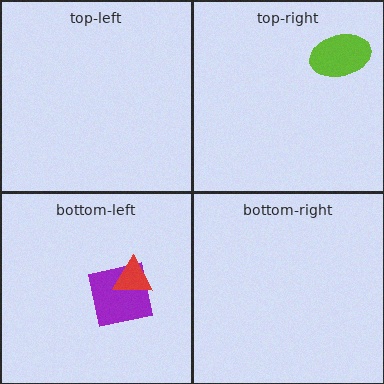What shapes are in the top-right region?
The lime ellipse.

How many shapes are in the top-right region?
1.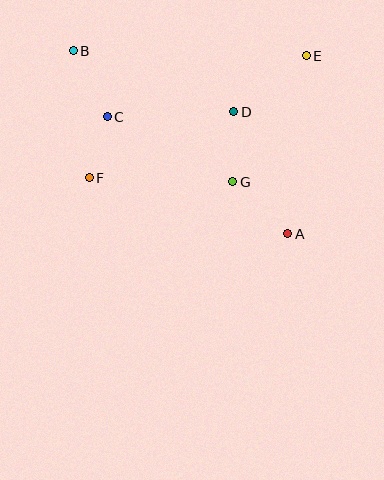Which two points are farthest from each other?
Points A and B are farthest from each other.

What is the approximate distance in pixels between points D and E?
The distance between D and E is approximately 92 pixels.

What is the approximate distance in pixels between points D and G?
The distance between D and G is approximately 70 pixels.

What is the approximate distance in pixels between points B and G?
The distance between B and G is approximately 207 pixels.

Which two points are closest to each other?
Points C and F are closest to each other.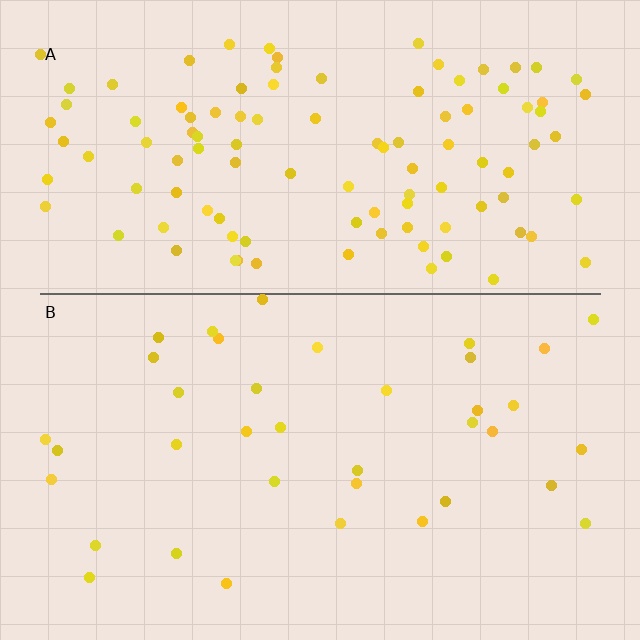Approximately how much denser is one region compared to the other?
Approximately 3.0× — region A over region B.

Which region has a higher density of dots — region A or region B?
A (the top).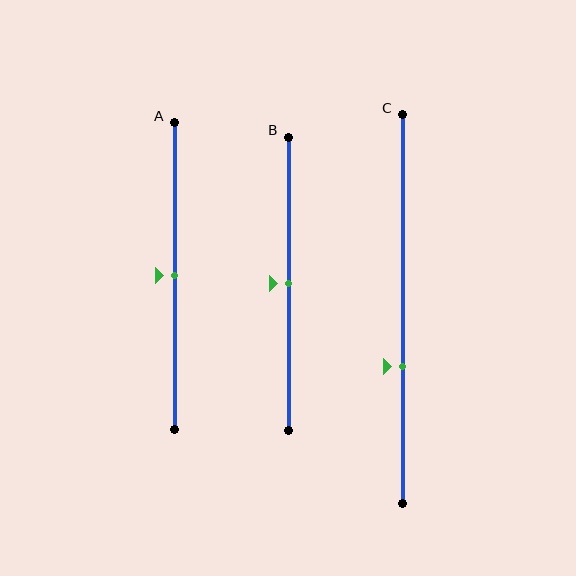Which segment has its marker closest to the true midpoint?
Segment A has its marker closest to the true midpoint.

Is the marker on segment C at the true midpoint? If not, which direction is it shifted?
No, the marker on segment C is shifted downward by about 15% of the segment length.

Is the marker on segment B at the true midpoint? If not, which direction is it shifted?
Yes, the marker on segment B is at the true midpoint.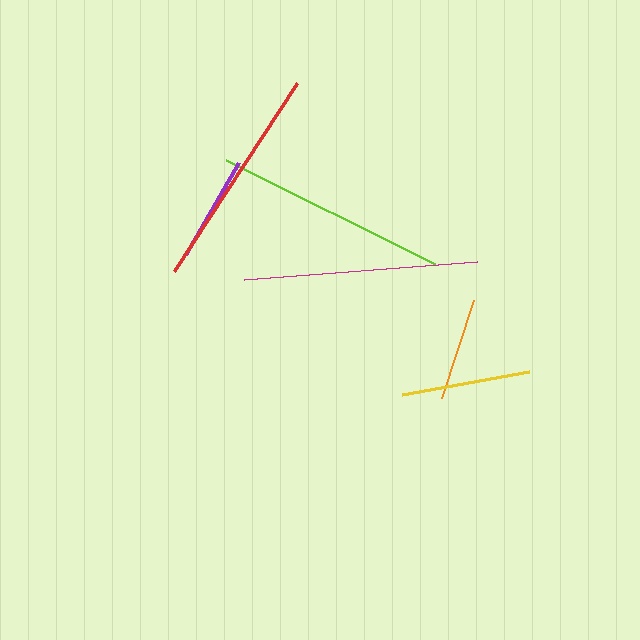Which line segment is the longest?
The magenta line is the longest at approximately 234 pixels.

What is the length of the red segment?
The red segment is approximately 225 pixels long.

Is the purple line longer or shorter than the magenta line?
The magenta line is longer than the purple line.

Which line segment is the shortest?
The orange line is the shortest at approximately 103 pixels.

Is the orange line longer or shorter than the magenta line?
The magenta line is longer than the orange line.